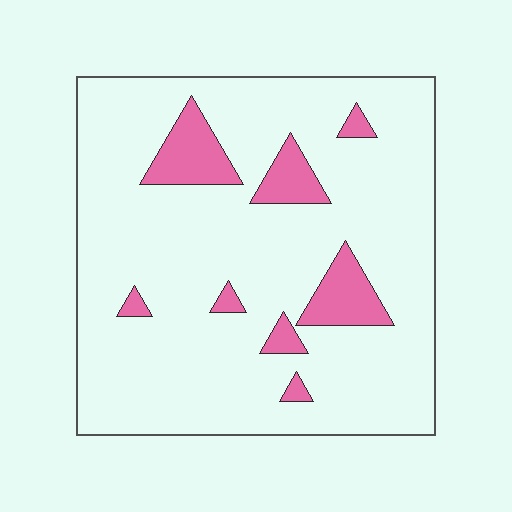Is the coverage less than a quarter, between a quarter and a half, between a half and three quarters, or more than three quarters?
Less than a quarter.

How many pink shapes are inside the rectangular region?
8.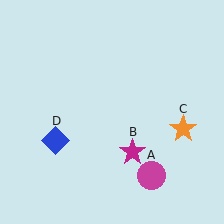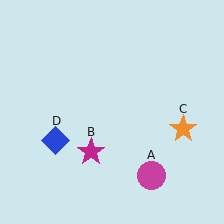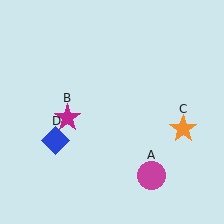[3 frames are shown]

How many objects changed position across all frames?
1 object changed position: magenta star (object B).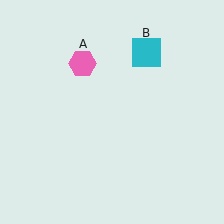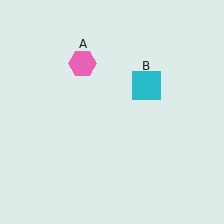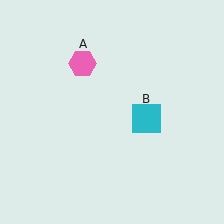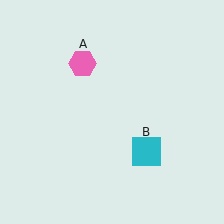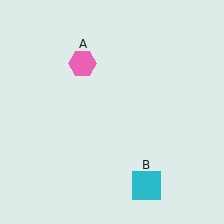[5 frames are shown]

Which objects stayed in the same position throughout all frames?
Pink hexagon (object A) remained stationary.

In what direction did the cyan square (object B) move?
The cyan square (object B) moved down.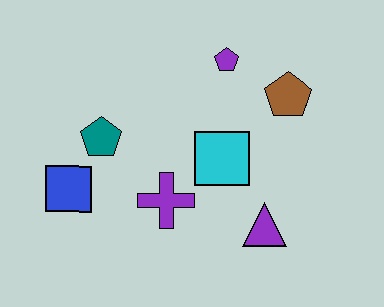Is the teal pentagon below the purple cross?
No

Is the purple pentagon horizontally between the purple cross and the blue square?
No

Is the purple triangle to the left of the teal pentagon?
No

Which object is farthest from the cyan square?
The blue square is farthest from the cyan square.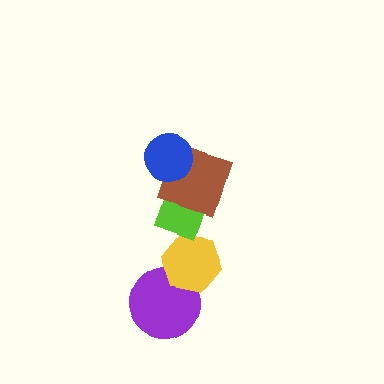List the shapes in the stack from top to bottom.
From top to bottom: the blue circle, the brown square, the lime diamond, the yellow hexagon, the purple circle.